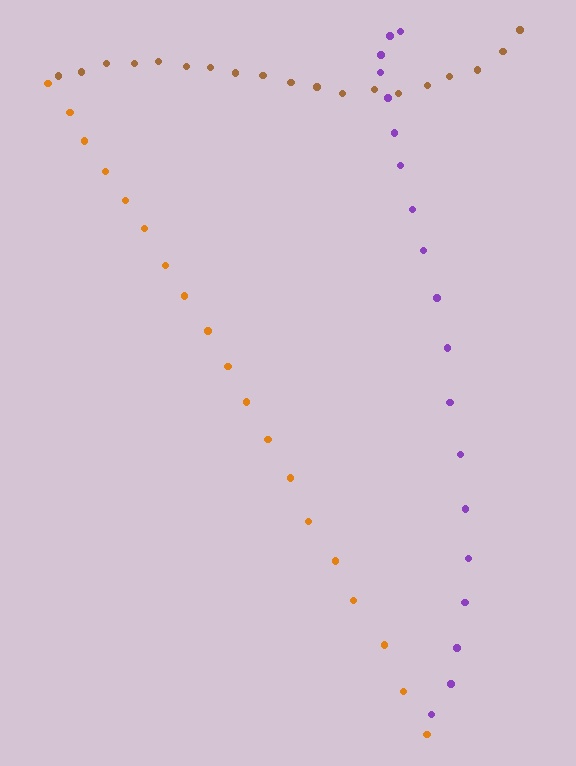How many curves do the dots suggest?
There are 3 distinct paths.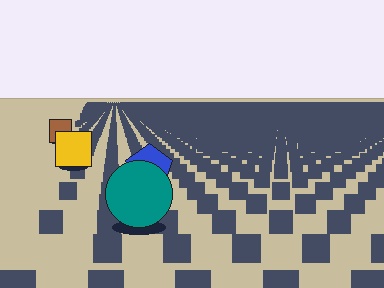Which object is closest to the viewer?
The teal circle is closest. The texture marks near it are larger and more spread out.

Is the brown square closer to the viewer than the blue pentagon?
No. The blue pentagon is closer — you can tell from the texture gradient: the ground texture is coarser near it.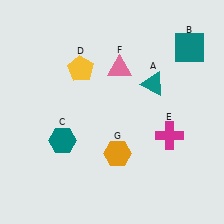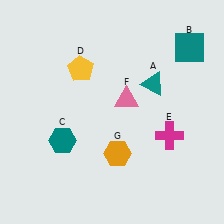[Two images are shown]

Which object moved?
The pink triangle (F) moved down.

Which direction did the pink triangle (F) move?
The pink triangle (F) moved down.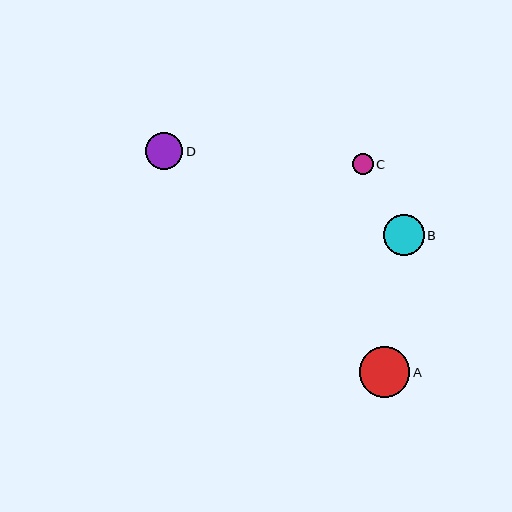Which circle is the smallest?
Circle C is the smallest with a size of approximately 21 pixels.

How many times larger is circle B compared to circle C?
Circle B is approximately 1.9 times the size of circle C.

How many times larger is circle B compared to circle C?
Circle B is approximately 1.9 times the size of circle C.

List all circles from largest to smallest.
From largest to smallest: A, B, D, C.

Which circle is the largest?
Circle A is the largest with a size of approximately 51 pixels.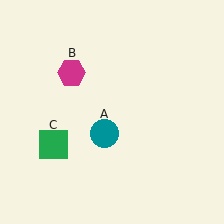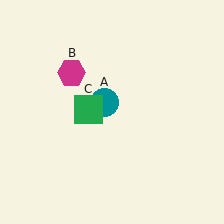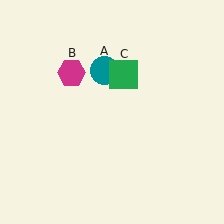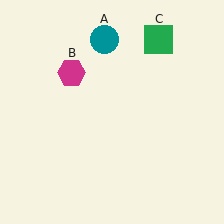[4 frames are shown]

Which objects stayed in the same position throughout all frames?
Magenta hexagon (object B) remained stationary.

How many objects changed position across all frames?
2 objects changed position: teal circle (object A), green square (object C).